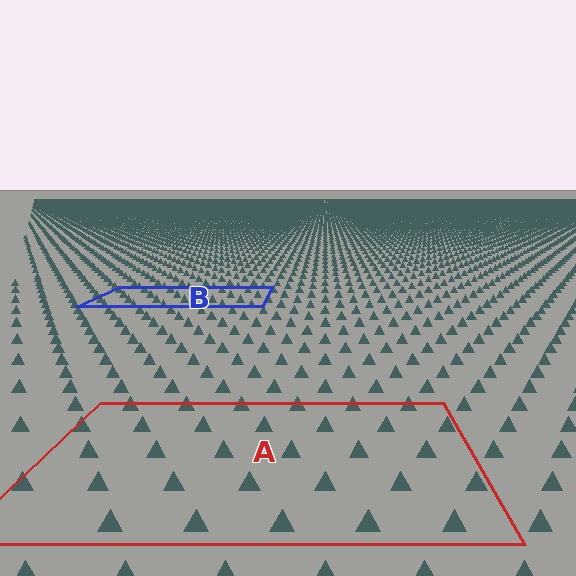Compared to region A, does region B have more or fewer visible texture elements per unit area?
Region B has more texture elements per unit area — they are packed more densely because it is farther away.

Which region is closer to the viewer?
Region A is closer. The texture elements there are larger and more spread out.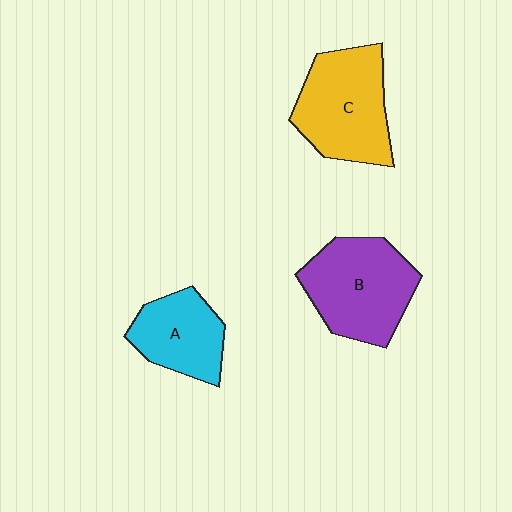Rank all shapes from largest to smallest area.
From largest to smallest: B (purple), C (yellow), A (cyan).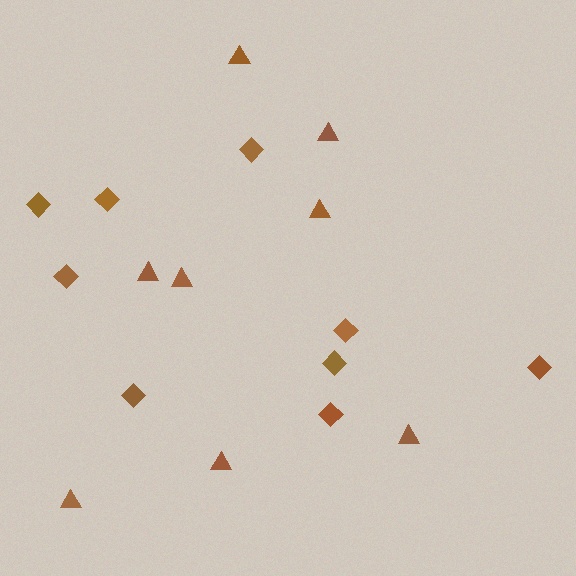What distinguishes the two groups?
There are 2 groups: one group of diamonds (9) and one group of triangles (8).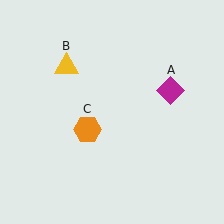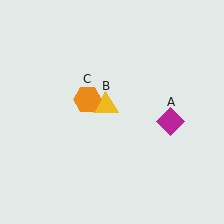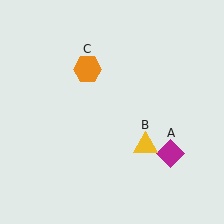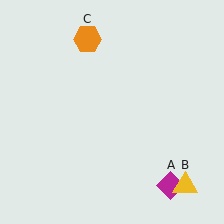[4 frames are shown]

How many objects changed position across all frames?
3 objects changed position: magenta diamond (object A), yellow triangle (object B), orange hexagon (object C).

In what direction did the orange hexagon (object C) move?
The orange hexagon (object C) moved up.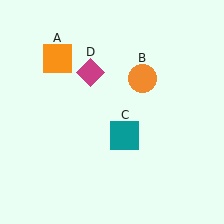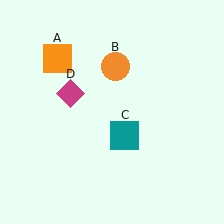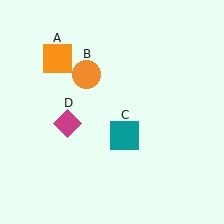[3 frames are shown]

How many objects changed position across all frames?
2 objects changed position: orange circle (object B), magenta diamond (object D).